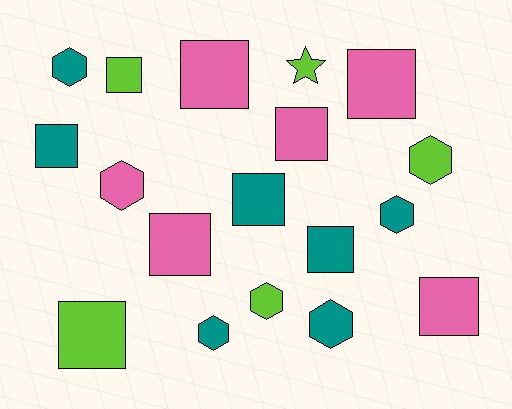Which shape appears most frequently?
Square, with 10 objects.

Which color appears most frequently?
Teal, with 7 objects.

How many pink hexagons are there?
There is 1 pink hexagon.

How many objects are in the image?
There are 18 objects.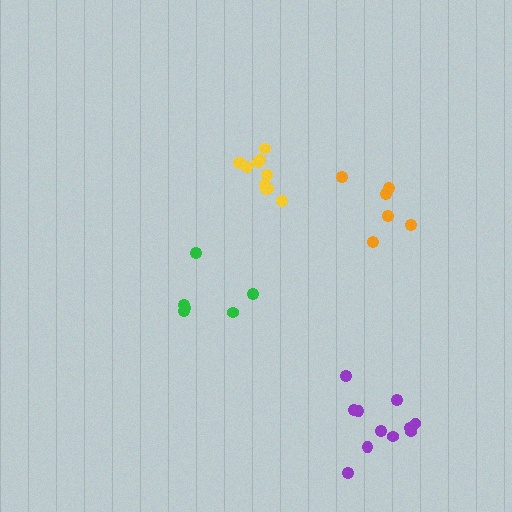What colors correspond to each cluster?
The clusters are colored: purple, green, orange, yellow.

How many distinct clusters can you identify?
There are 4 distinct clusters.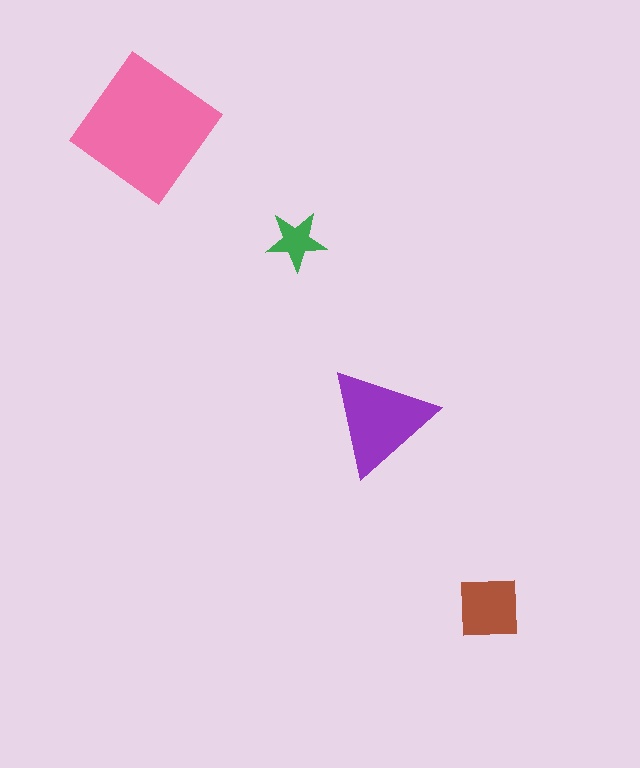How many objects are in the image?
There are 4 objects in the image.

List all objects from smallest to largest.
The green star, the brown square, the purple triangle, the pink diamond.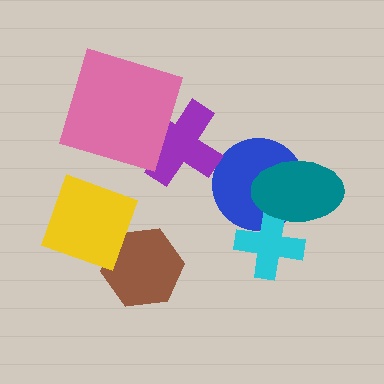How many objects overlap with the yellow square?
1 object overlaps with the yellow square.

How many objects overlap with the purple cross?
1 object overlaps with the purple cross.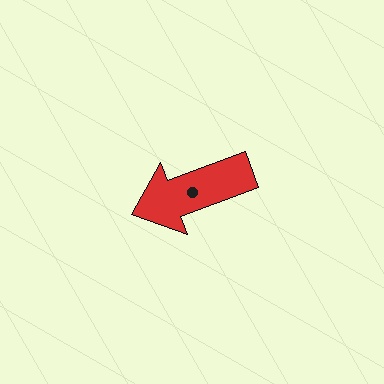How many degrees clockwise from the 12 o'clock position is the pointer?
Approximately 249 degrees.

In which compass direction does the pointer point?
West.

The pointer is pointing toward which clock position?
Roughly 8 o'clock.